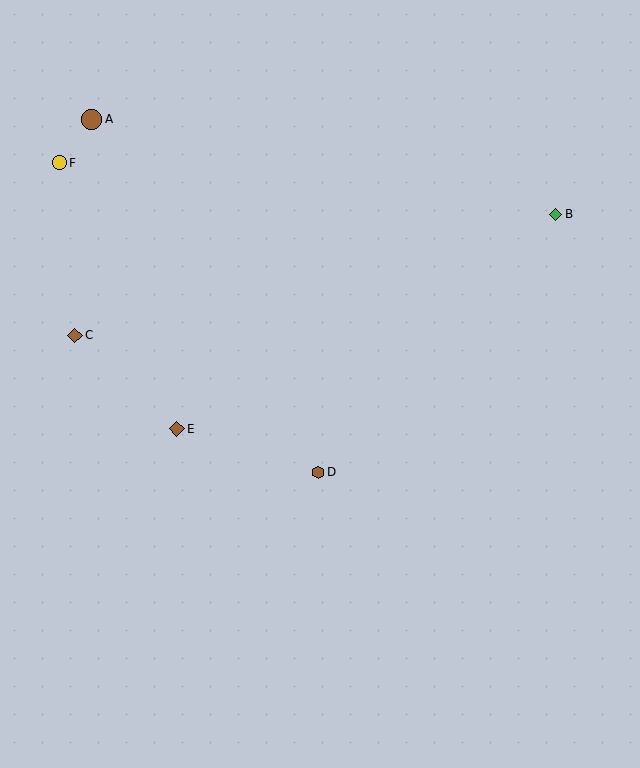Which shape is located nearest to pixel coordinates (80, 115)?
The brown circle (labeled A) at (92, 119) is nearest to that location.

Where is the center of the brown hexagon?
The center of the brown hexagon is at (318, 472).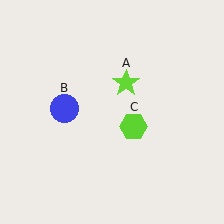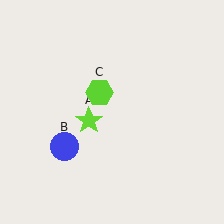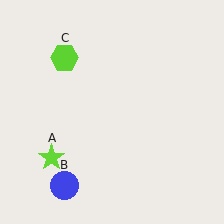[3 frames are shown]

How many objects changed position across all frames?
3 objects changed position: lime star (object A), blue circle (object B), lime hexagon (object C).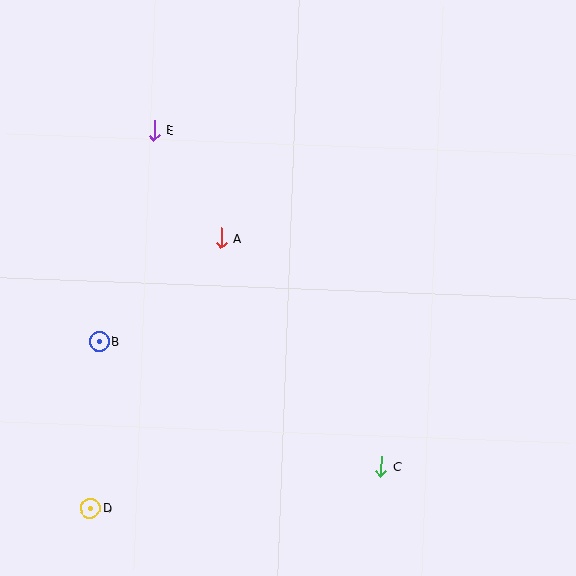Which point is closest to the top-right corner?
Point A is closest to the top-right corner.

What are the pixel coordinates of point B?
Point B is at (99, 341).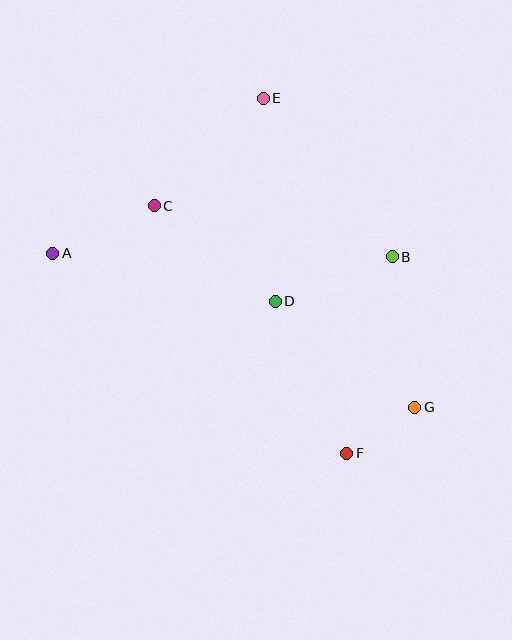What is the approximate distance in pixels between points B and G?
The distance between B and G is approximately 152 pixels.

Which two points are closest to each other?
Points F and G are closest to each other.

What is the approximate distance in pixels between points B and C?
The distance between B and C is approximately 244 pixels.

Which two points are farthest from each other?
Points A and G are farthest from each other.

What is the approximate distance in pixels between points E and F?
The distance between E and F is approximately 365 pixels.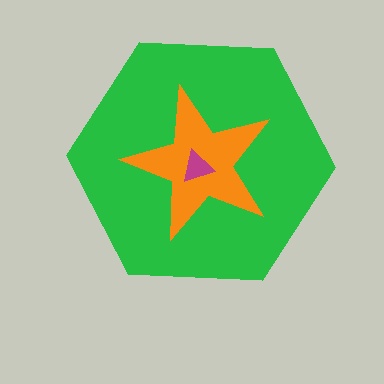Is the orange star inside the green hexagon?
Yes.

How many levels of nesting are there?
3.